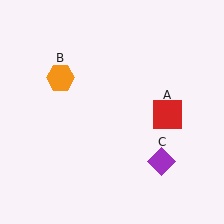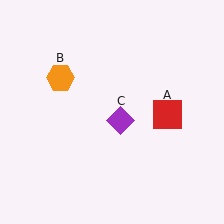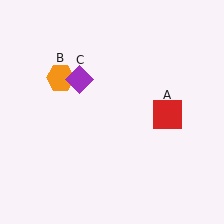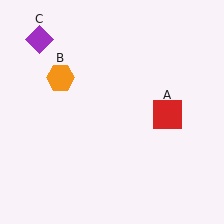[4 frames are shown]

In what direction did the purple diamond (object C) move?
The purple diamond (object C) moved up and to the left.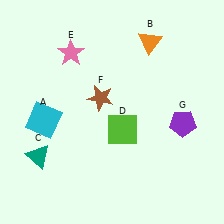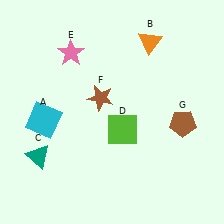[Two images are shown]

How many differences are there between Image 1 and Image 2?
There is 1 difference between the two images.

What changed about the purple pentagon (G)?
In Image 1, G is purple. In Image 2, it changed to brown.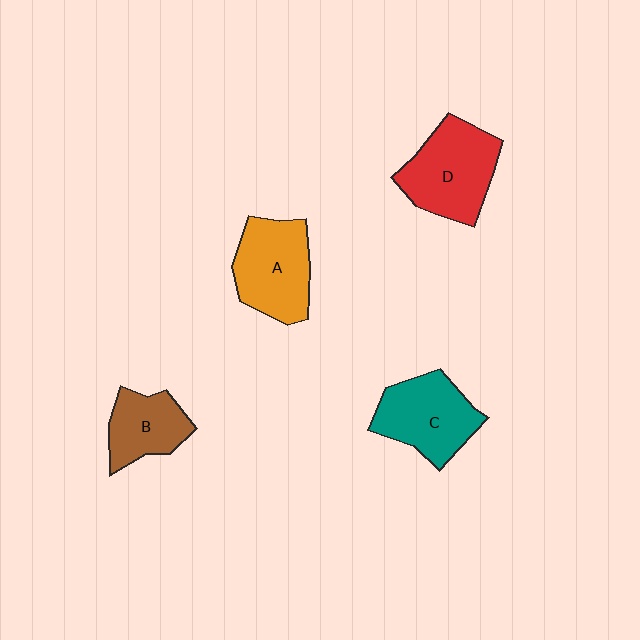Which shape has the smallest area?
Shape B (brown).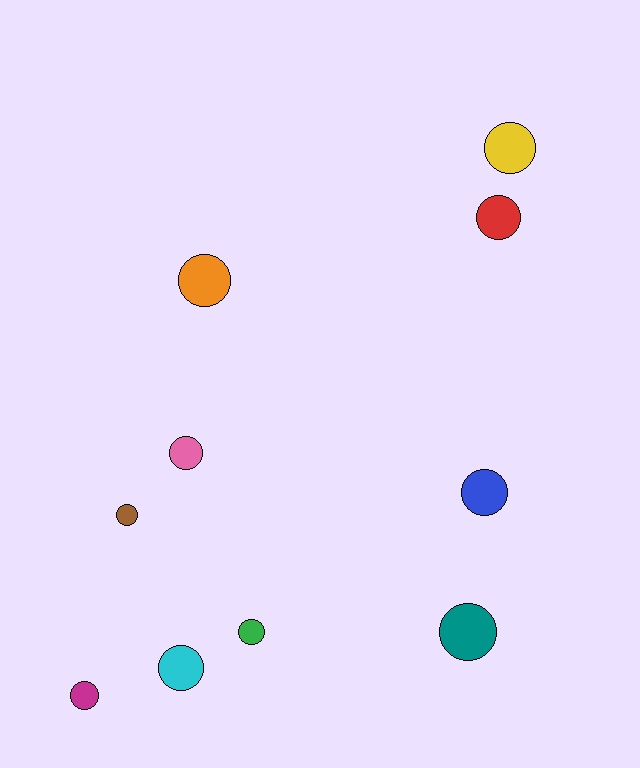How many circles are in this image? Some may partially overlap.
There are 10 circles.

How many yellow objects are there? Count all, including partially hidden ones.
There is 1 yellow object.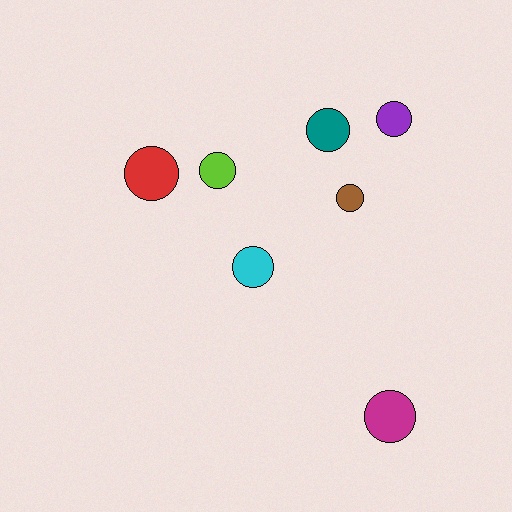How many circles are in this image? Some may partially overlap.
There are 7 circles.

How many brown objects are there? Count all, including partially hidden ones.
There is 1 brown object.